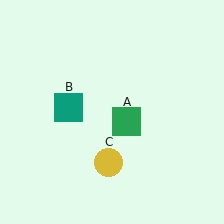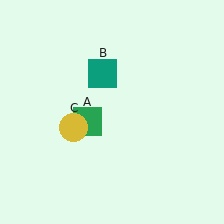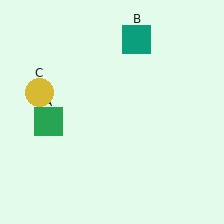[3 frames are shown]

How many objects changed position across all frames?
3 objects changed position: green square (object A), teal square (object B), yellow circle (object C).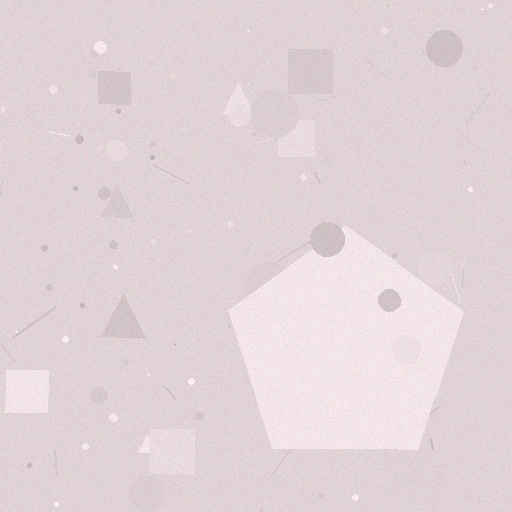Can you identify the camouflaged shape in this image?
The camouflaged shape is a pentagon.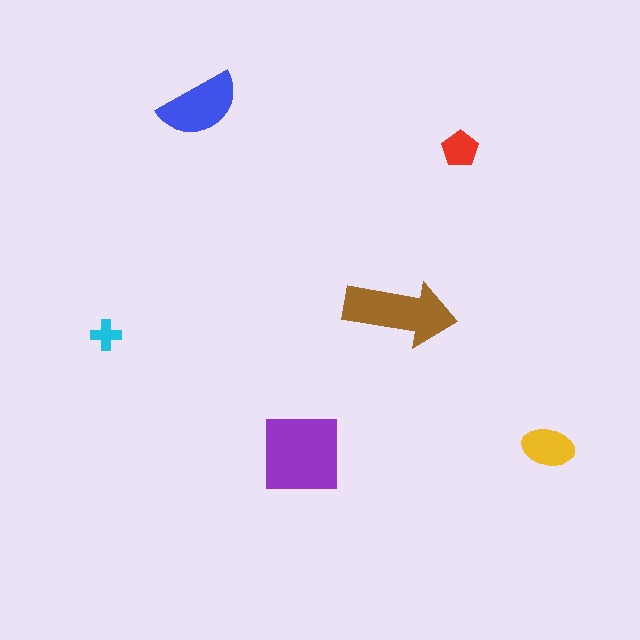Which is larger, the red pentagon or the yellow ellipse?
The yellow ellipse.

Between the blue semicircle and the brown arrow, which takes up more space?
The brown arrow.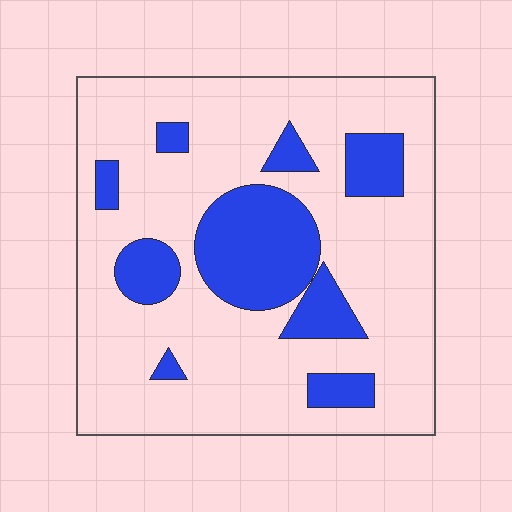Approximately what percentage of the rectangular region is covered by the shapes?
Approximately 25%.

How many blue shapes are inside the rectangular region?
9.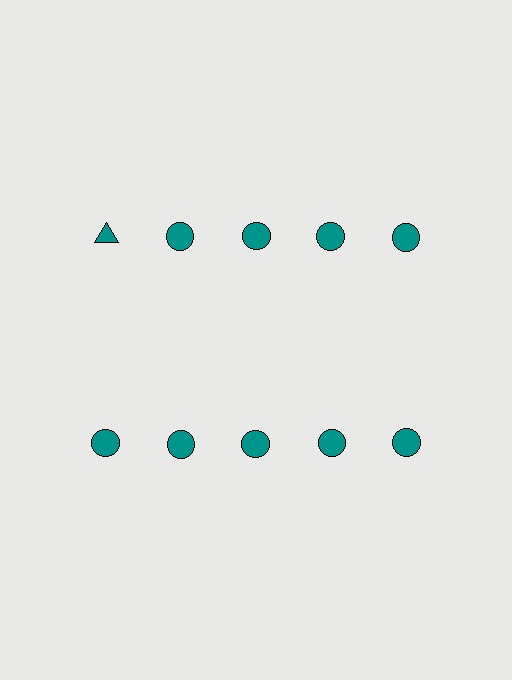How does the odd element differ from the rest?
It has a different shape: triangle instead of circle.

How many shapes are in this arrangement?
There are 10 shapes arranged in a grid pattern.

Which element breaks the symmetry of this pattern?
The teal triangle in the top row, leftmost column breaks the symmetry. All other shapes are teal circles.